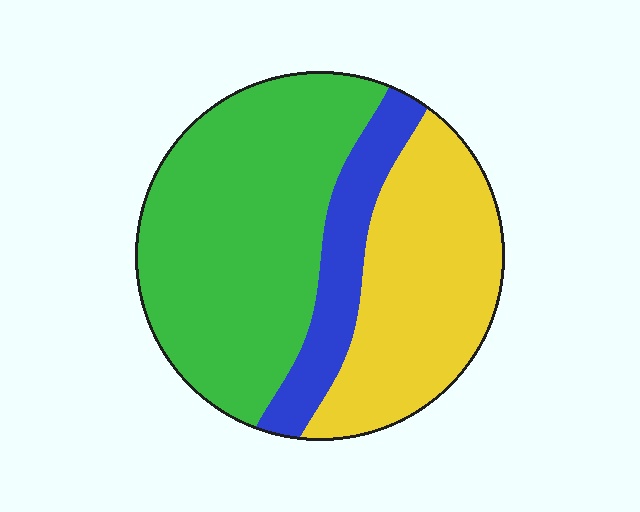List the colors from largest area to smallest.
From largest to smallest: green, yellow, blue.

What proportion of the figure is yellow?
Yellow takes up between a third and a half of the figure.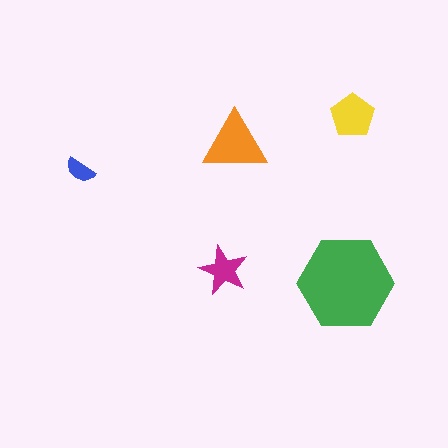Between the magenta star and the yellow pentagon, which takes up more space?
The yellow pentagon.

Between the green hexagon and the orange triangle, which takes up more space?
The green hexagon.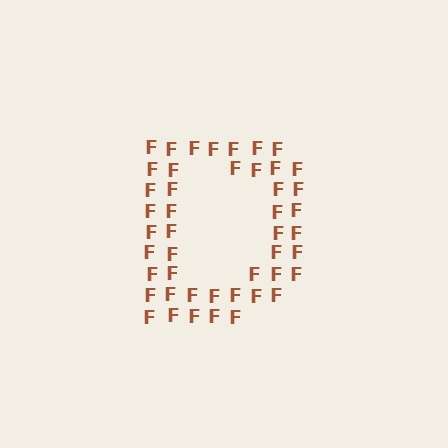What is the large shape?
The large shape is the letter D.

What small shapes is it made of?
It is made of small letter F's.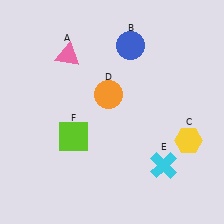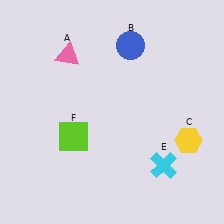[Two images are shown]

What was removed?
The orange circle (D) was removed in Image 2.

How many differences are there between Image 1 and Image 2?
There is 1 difference between the two images.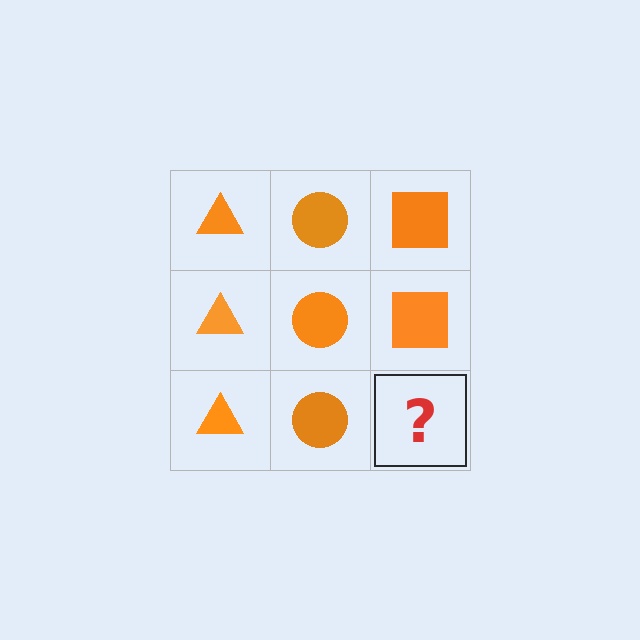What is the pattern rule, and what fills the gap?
The rule is that each column has a consistent shape. The gap should be filled with an orange square.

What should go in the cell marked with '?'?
The missing cell should contain an orange square.